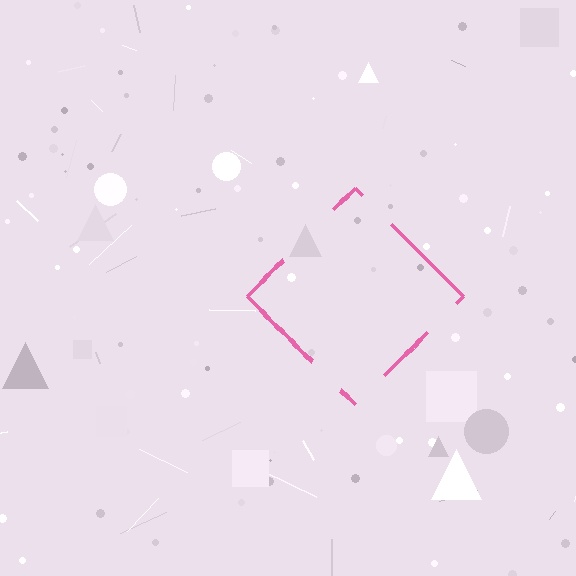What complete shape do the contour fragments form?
The contour fragments form a diamond.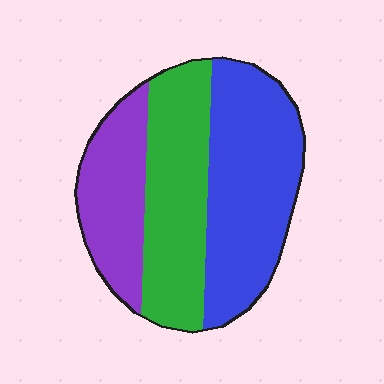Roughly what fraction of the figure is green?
Green takes up about one third (1/3) of the figure.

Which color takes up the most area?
Blue, at roughly 40%.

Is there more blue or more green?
Blue.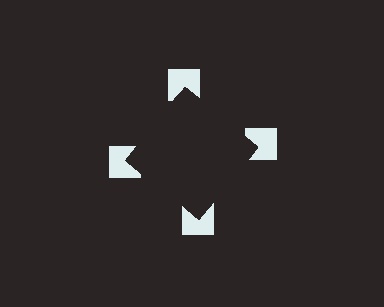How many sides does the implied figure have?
4 sides.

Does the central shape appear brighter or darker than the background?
It typically appears slightly darker than the background, even though no actual brightness change is drawn.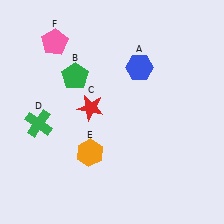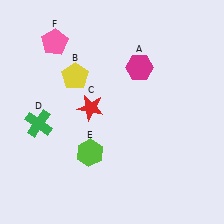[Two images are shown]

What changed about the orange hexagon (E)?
In Image 1, E is orange. In Image 2, it changed to lime.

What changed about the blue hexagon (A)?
In Image 1, A is blue. In Image 2, it changed to magenta.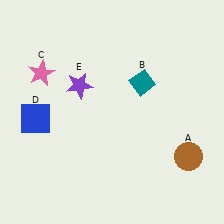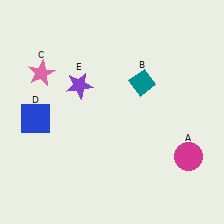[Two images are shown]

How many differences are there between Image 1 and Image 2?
There is 1 difference between the two images.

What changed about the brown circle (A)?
In Image 1, A is brown. In Image 2, it changed to magenta.